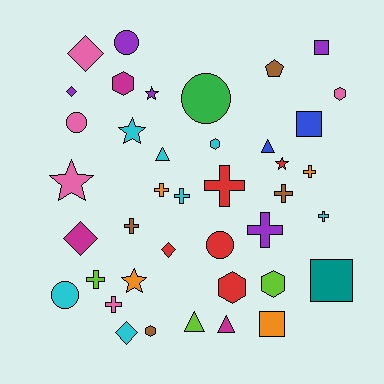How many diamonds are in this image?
There are 5 diamonds.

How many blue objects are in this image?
There are 2 blue objects.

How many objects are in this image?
There are 40 objects.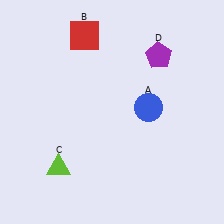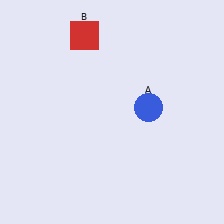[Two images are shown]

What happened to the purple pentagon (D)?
The purple pentagon (D) was removed in Image 2. It was in the top-right area of Image 1.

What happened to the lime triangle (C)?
The lime triangle (C) was removed in Image 2. It was in the bottom-left area of Image 1.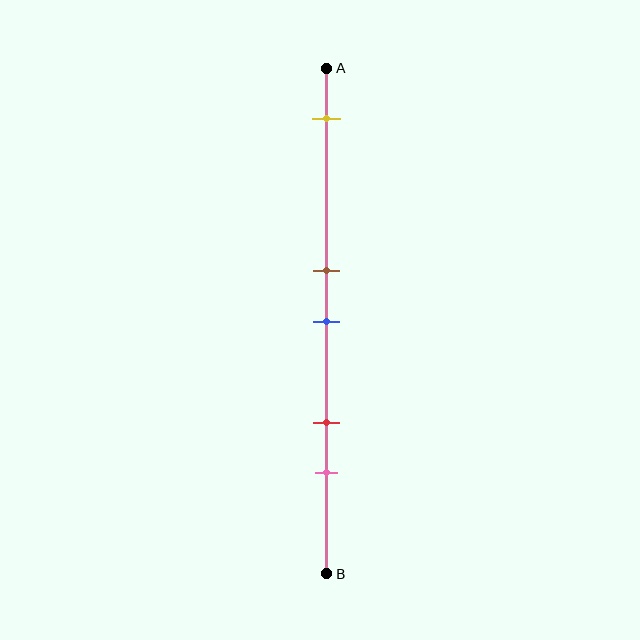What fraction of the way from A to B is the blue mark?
The blue mark is approximately 50% (0.5) of the way from A to B.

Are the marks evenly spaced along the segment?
No, the marks are not evenly spaced.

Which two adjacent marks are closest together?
The brown and blue marks are the closest adjacent pair.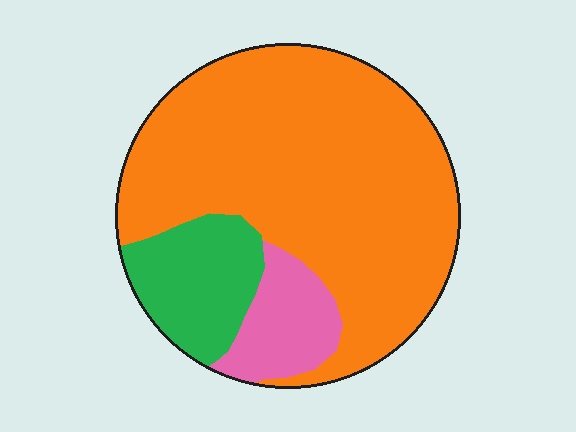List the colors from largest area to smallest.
From largest to smallest: orange, green, pink.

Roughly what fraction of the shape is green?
Green covers 16% of the shape.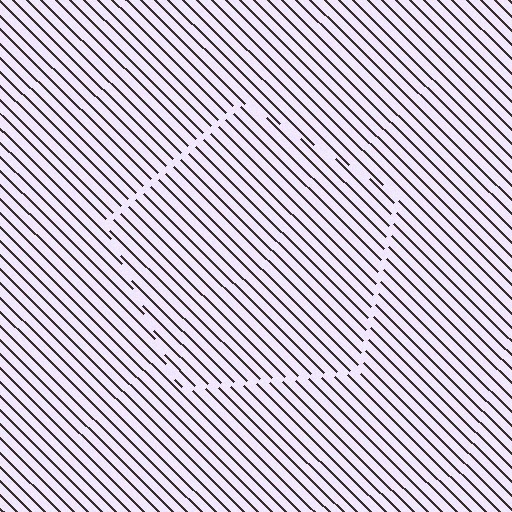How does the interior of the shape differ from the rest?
The interior of the shape contains the same grating, shifted by half a period — the contour is defined by the phase discontinuity where line-ends from the inner and outer gratings abut.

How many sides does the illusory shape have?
5 sides — the line-ends trace a pentagon.